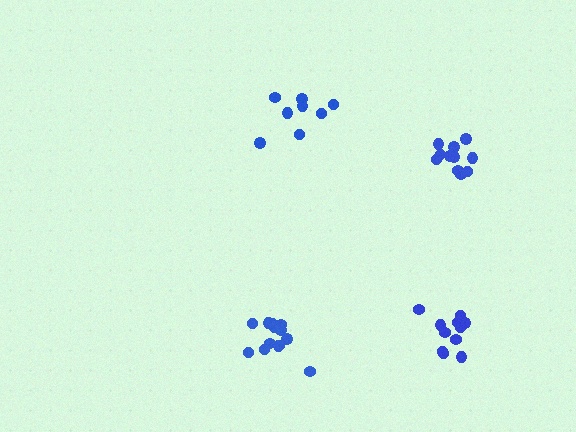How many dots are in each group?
Group 1: 11 dots, Group 2: 11 dots, Group 3: 8 dots, Group 4: 13 dots (43 total).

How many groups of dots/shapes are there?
There are 4 groups.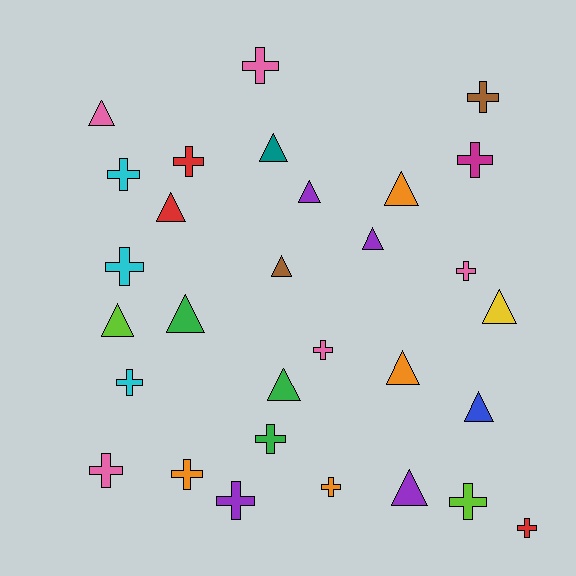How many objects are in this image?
There are 30 objects.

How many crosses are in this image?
There are 16 crosses.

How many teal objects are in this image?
There is 1 teal object.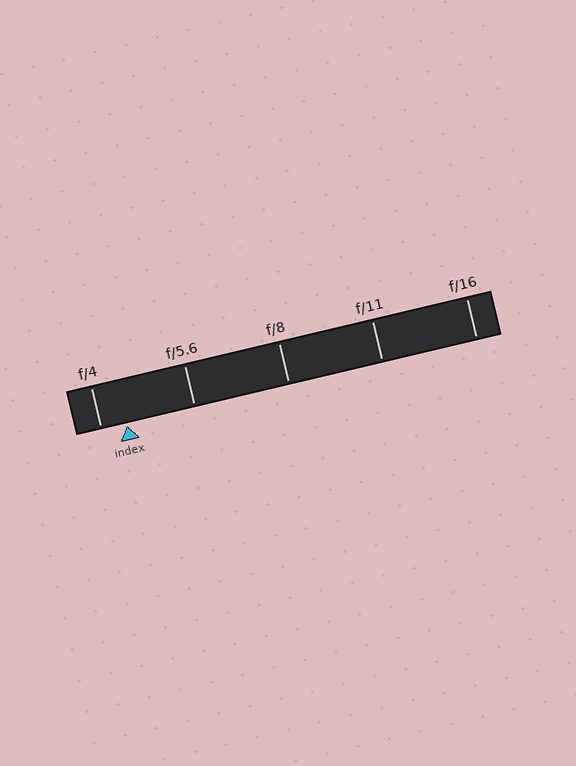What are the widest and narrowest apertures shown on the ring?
The widest aperture shown is f/4 and the narrowest is f/16.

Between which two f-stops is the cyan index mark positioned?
The index mark is between f/4 and f/5.6.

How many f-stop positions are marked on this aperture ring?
There are 5 f-stop positions marked.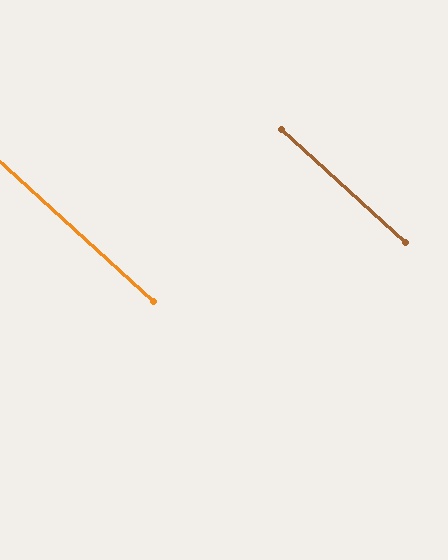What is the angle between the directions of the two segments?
Approximately 0 degrees.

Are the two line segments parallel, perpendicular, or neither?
Parallel — their directions differ by only 0.0°.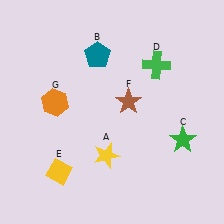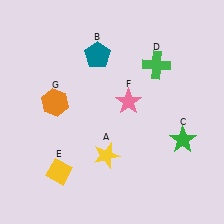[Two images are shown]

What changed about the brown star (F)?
In Image 1, F is brown. In Image 2, it changed to pink.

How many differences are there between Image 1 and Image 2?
There is 1 difference between the two images.